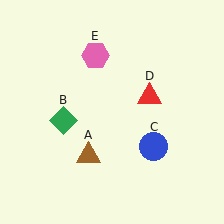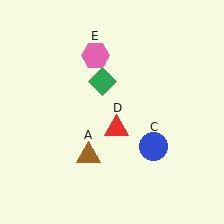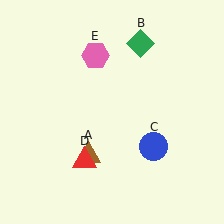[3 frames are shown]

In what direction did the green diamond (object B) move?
The green diamond (object B) moved up and to the right.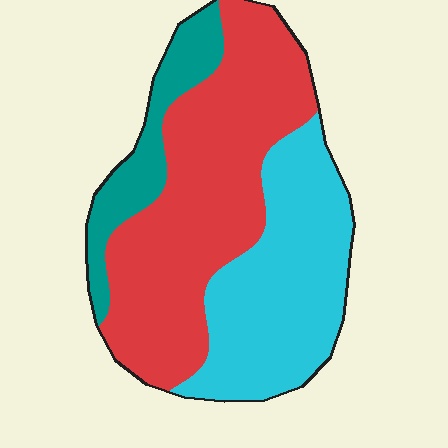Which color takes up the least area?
Teal, at roughly 15%.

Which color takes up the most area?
Red, at roughly 50%.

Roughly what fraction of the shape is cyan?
Cyan takes up about three eighths (3/8) of the shape.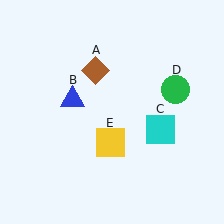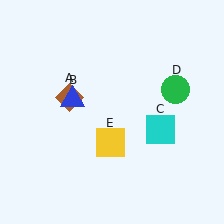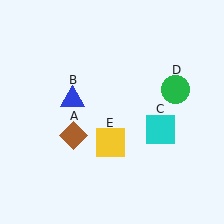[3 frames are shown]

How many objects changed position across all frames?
1 object changed position: brown diamond (object A).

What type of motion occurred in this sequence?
The brown diamond (object A) rotated counterclockwise around the center of the scene.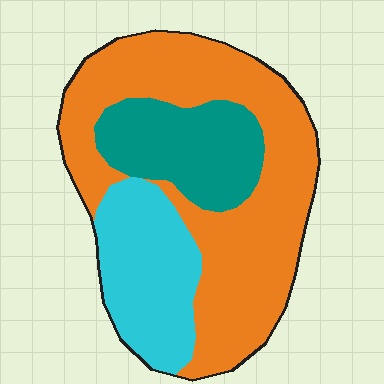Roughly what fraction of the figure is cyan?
Cyan takes up about one quarter (1/4) of the figure.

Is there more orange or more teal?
Orange.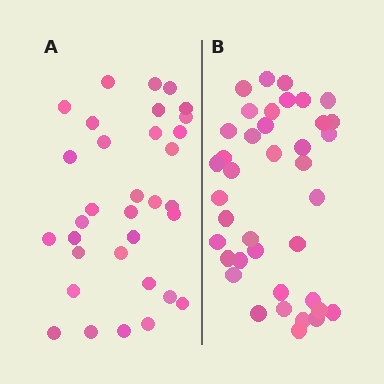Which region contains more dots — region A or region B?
Region B (the right region) has more dots.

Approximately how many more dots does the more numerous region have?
Region B has about 6 more dots than region A.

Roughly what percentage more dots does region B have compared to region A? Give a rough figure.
About 20% more.